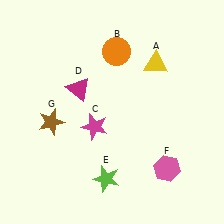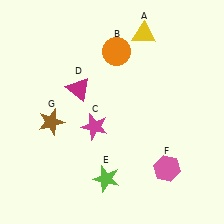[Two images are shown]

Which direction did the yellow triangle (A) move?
The yellow triangle (A) moved up.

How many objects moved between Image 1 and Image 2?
1 object moved between the two images.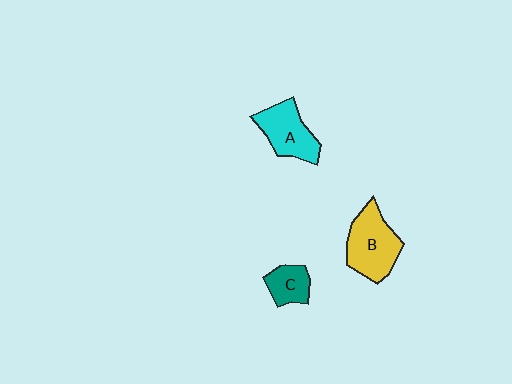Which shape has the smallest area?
Shape C (teal).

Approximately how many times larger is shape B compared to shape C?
Approximately 2.0 times.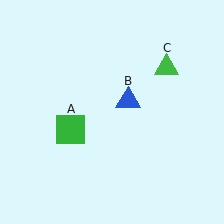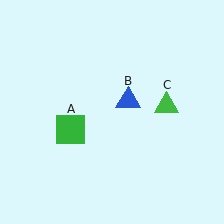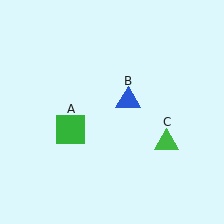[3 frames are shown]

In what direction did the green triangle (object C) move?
The green triangle (object C) moved down.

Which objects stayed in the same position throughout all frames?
Green square (object A) and blue triangle (object B) remained stationary.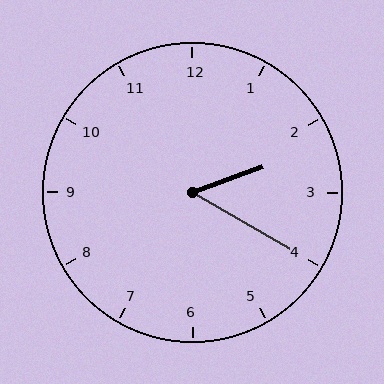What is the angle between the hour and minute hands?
Approximately 50 degrees.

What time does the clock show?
2:20.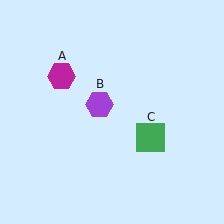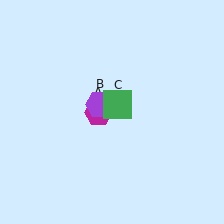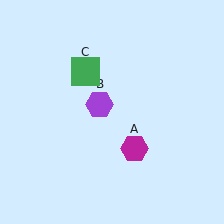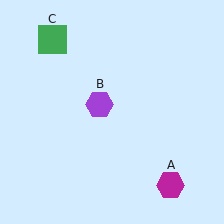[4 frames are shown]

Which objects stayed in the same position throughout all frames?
Purple hexagon (object B) remained stationary.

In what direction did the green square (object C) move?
The green square (object C) moved up and to the left.